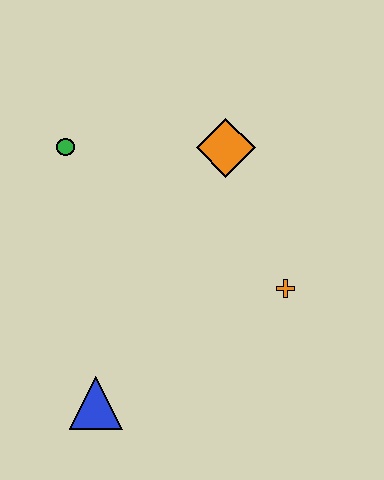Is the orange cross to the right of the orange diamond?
Yes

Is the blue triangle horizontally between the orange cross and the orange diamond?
No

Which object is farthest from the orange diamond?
The blue triangle is farthest from the orange diamond.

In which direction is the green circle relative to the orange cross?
The green circle is to the left of the orange cross.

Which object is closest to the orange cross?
The orange diamond is closest to the orange cross.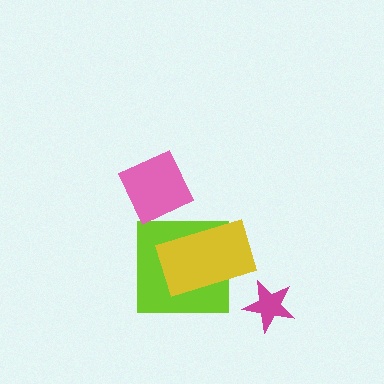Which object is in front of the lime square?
The yellow rectangle is in front of the lime square.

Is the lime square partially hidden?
Yes, it is partially covered by another shape.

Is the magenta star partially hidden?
No, no other shape covers it.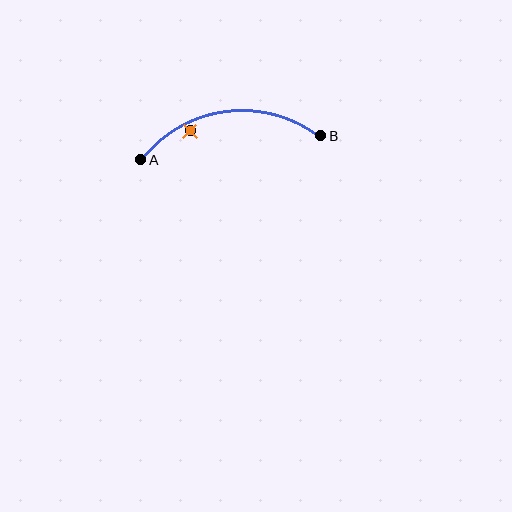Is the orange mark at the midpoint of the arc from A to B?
No — the orange mark does not lie on the arc at all. It sits slightly inside the curve.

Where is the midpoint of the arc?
The arc midpoint is the point on the curve farthest from the straight line joining A and B. It sits above that line.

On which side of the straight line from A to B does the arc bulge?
The arc bulges above the straight line connecting A and B.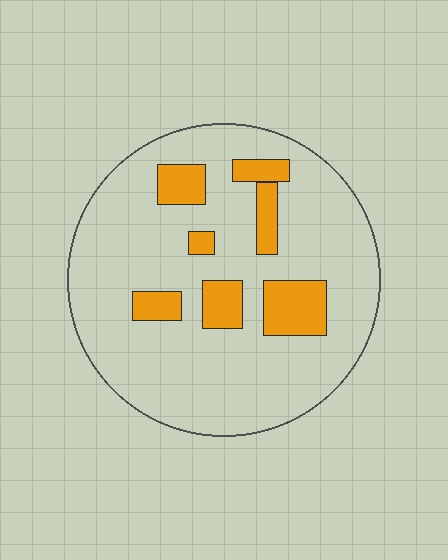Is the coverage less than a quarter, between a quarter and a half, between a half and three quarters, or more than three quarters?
Less than a quarter.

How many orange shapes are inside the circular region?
7.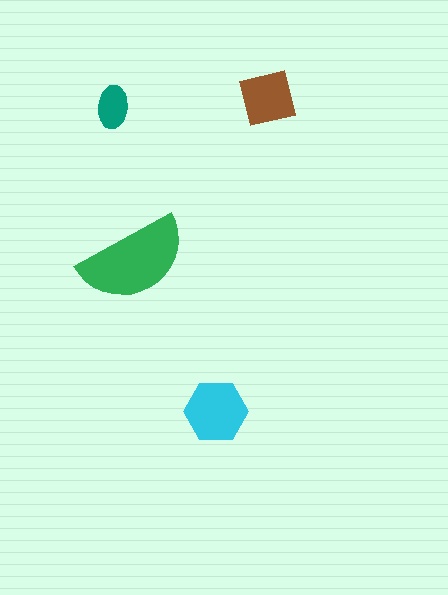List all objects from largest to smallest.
The green semicircle, the cyan hexagon, the brown square, the teal ellipse.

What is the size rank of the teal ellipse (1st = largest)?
4th.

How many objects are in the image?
There are 4 objects in the image.